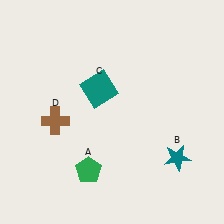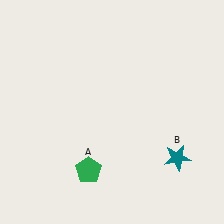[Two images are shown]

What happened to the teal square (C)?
The teal square (C) was removed in Image 2. It was in the top-left area of Image 1.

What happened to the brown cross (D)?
The brown cross (D) was removed in Image 2. It was in the bottom-left area of Image 1.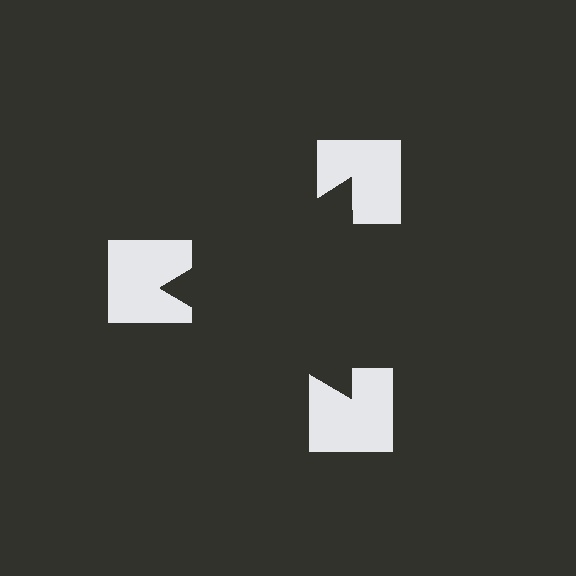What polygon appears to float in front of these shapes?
An illusory triangle — its edges are inferred from the aligned wedge cuts in the notched squares, not physically drawn.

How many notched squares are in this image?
There are 3 — one at each vertex of the illusory triangle.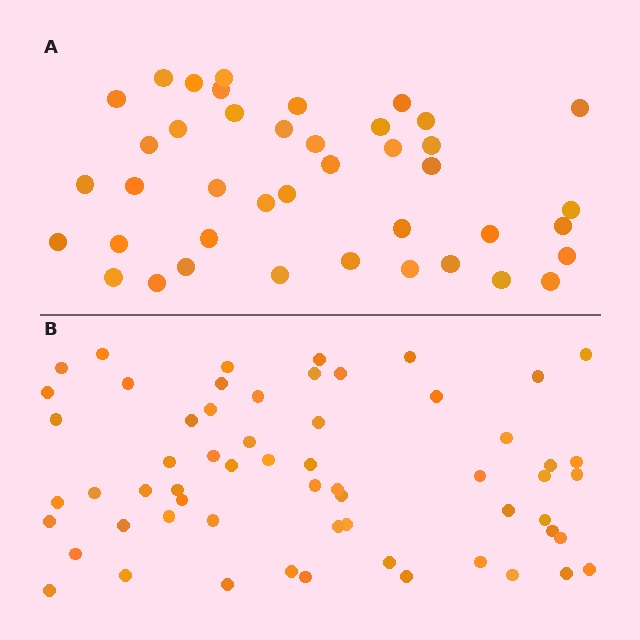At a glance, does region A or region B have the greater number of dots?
Region B (the bottom region) has more dots.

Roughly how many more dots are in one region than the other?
Region B has approximately 20 more dots than region A.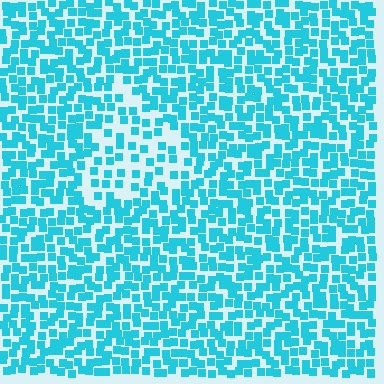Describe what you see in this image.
The image contains small cyan elements arranged at two different densities. A triangle-shaped region is visible where the elements are less densely packed than the surrounding area.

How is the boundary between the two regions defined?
The boundary is defined by a change in element density (approximately 1.8x ratio). All elements are the same color, size, and shape.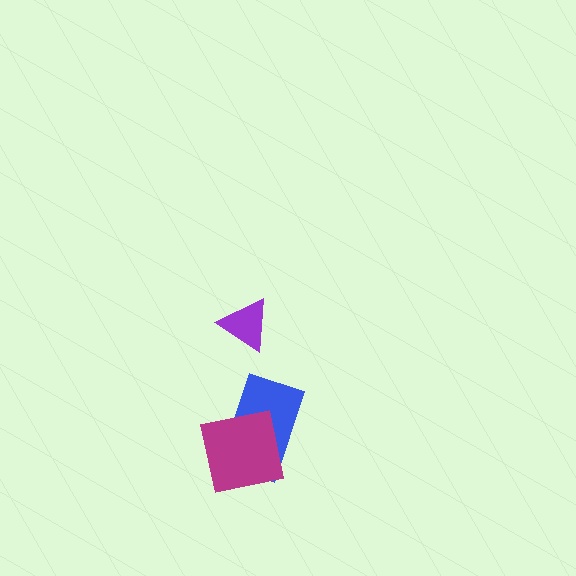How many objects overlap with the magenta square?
1 object overlaps with the magenta square.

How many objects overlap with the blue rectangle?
1 object overlaps with the blue rectangle.